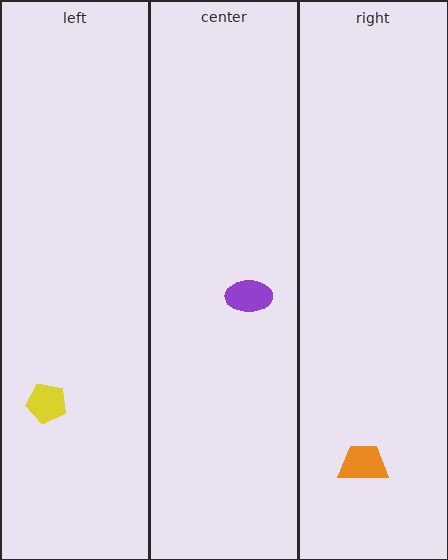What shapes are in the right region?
The orange trapezoid.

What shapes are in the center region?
The purple ellipse.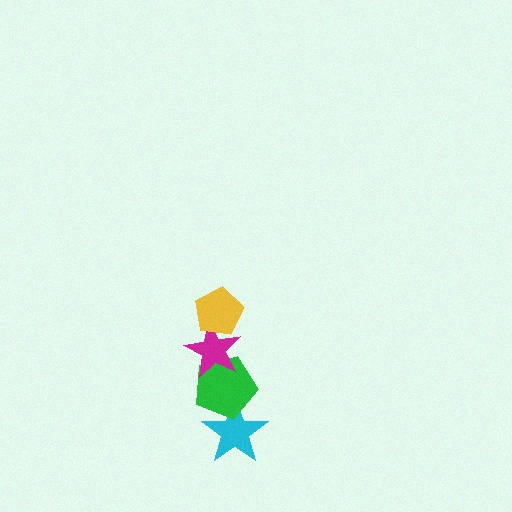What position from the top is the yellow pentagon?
The yellow pentagon is 1st from the top.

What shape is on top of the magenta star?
The yellow pentagon is on top of the magenta star.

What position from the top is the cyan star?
The cyan star is 4th from the top.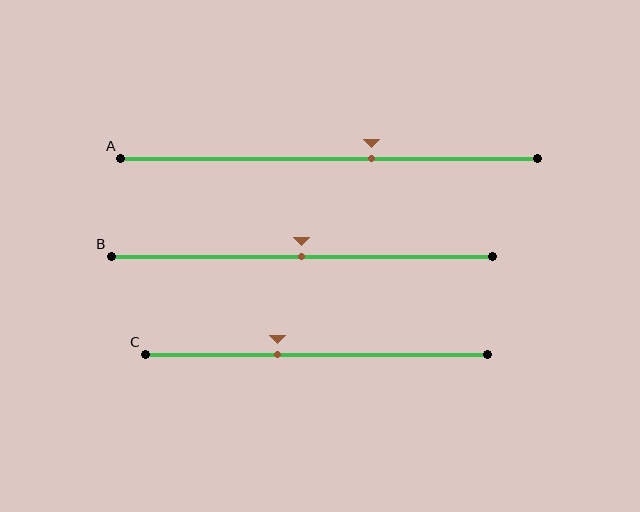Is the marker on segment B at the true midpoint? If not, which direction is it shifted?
Yes, the marker on segment B is at the true midpoint.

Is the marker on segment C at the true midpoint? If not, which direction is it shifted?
No, the marker on segment C is shifted to the left by about 11% of the segment length.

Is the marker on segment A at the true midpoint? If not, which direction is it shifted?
No, the marker on segment A is shifted to the right by about 10% of the segment length.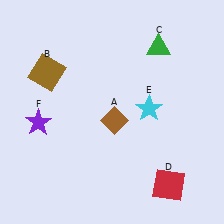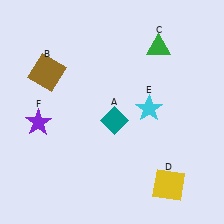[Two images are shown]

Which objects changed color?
A changed from brown to teal. D changed from red to yellow.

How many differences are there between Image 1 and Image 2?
There are 2 differences between the two images.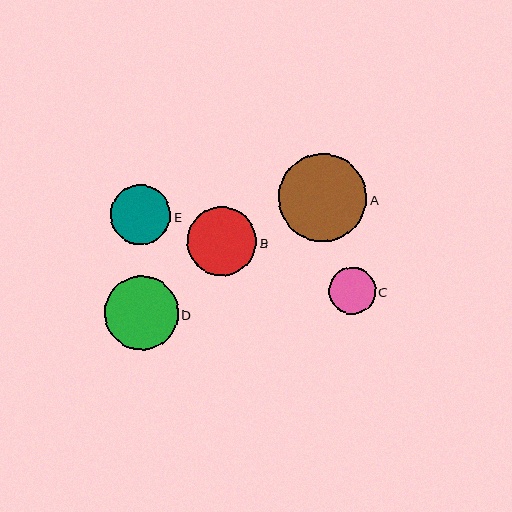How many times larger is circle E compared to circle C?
Circle E is approximately 1.3 times the size of circle C.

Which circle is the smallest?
Circle C is the smallest with a size of approximately 47 pixels.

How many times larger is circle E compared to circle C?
Circle E is approximately 1.3 times the size of circle C.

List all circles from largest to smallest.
From largest to smallest: A, D, B, E, C.